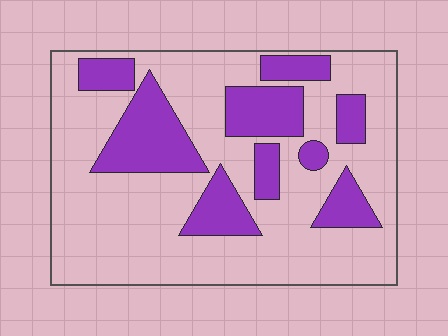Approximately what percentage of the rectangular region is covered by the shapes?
Approximately 30%.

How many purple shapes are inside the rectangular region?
9.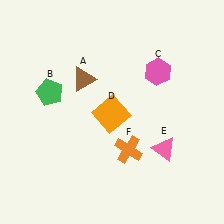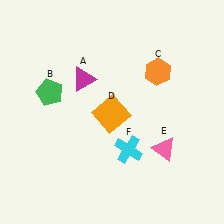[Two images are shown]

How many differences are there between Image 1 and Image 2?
There are 3 differences between the two images.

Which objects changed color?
A changed from brown to magenta. C changed from pink to orange. F changed from orange to cyan.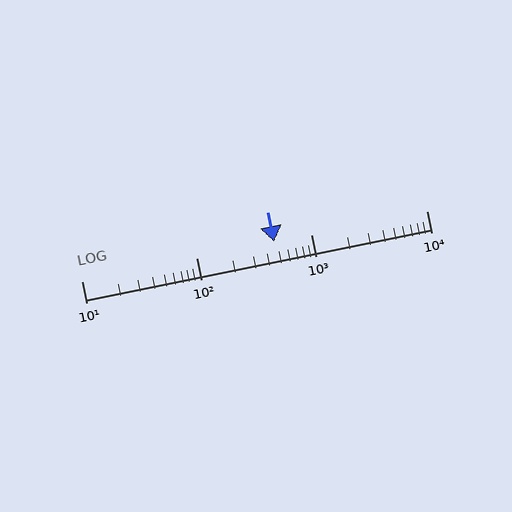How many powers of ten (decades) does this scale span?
The scale spans 3 decades, from 10 to 10000.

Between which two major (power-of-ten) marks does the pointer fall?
The pointer is between 100 and 1000.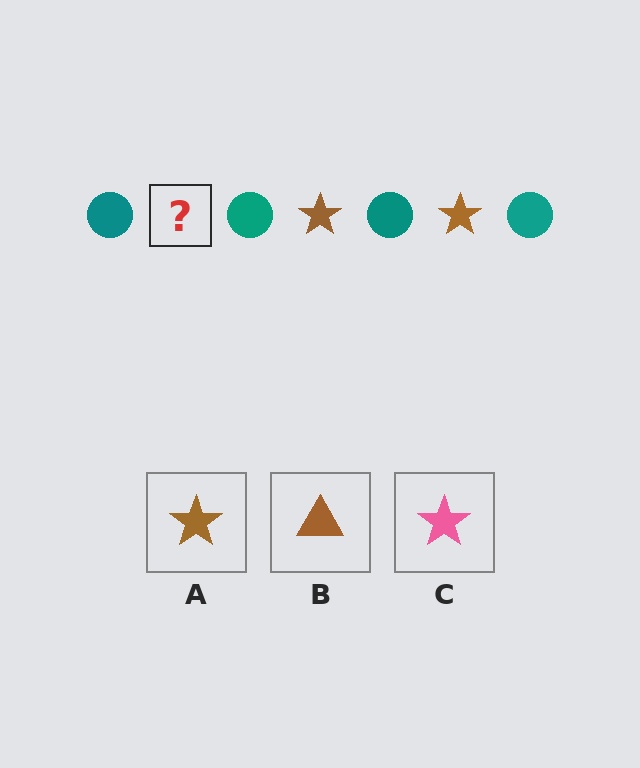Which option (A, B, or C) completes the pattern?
A.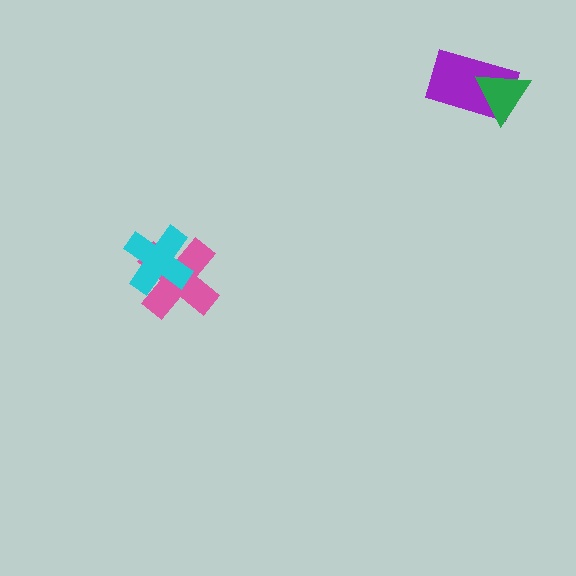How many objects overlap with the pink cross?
1 object overlaps with the pink cross.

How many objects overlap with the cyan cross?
1 object overlaps with the cyan cross.